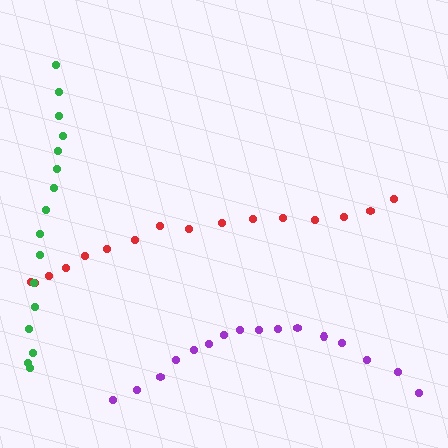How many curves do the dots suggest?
There are 3 distinct paths.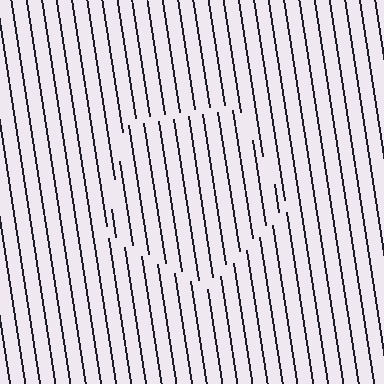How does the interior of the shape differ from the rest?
The interior of the shape contains the same grating, shifted by half a period — the contour is defined by the phase discontinuity where line-ends from the inner and outer gratings abut.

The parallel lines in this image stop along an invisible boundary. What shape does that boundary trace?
An illusory pentagon. The interior of the shape contains the same grating, shifted by half a period — the contour is defined by the phase discontinuity where line-ends from the inner and outer gratings abut.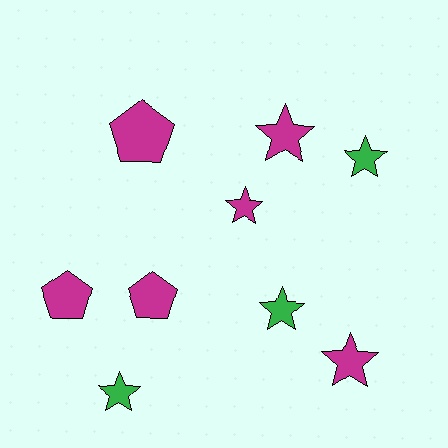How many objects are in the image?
There are 9 objects.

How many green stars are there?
There are 3 green stars.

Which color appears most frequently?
Magenta, with 6 objects.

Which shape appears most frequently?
Star, with 6 objects.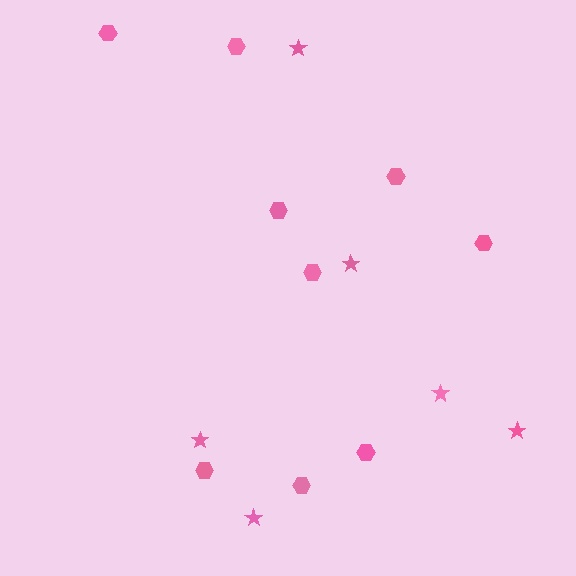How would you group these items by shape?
There are 2 groups: one group of hexagons (9) and one group of stars (6).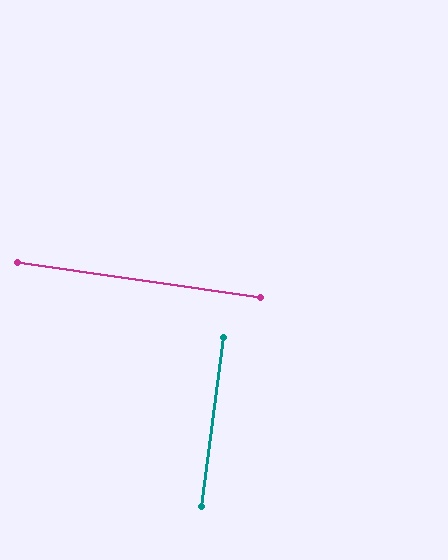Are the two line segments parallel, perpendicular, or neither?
Perpendicular — they meet at approximately 89°.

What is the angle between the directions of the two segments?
Approximately 89 degrees.